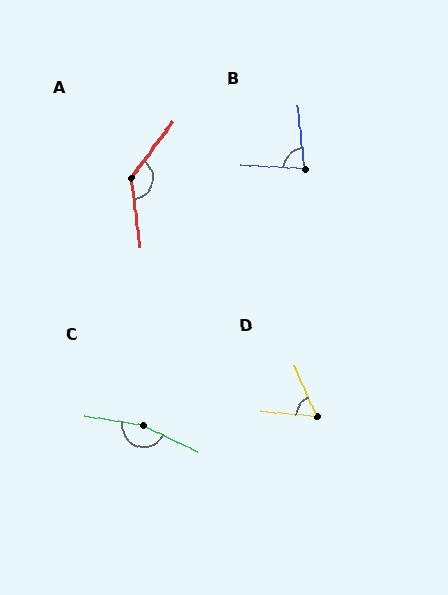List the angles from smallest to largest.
D (61°), B (80°), A (136°), C (163°).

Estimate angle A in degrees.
Approximately 136 degrees.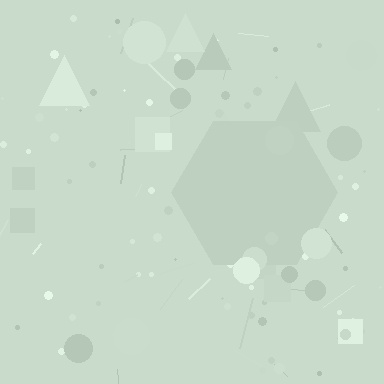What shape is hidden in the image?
A hexagon is hidden in the image.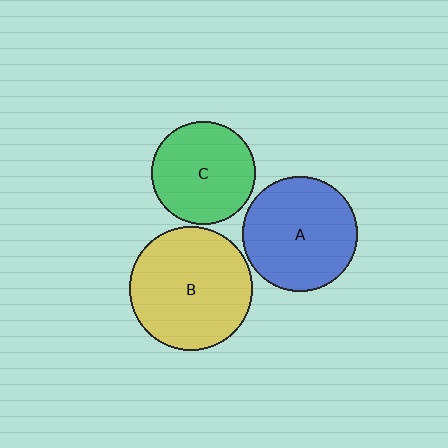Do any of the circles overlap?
No, none of the circles overlap.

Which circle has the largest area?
Circle B (yellow).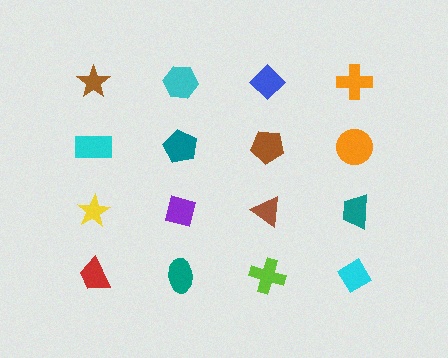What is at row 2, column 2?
A teal pentagon.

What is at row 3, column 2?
A purple square.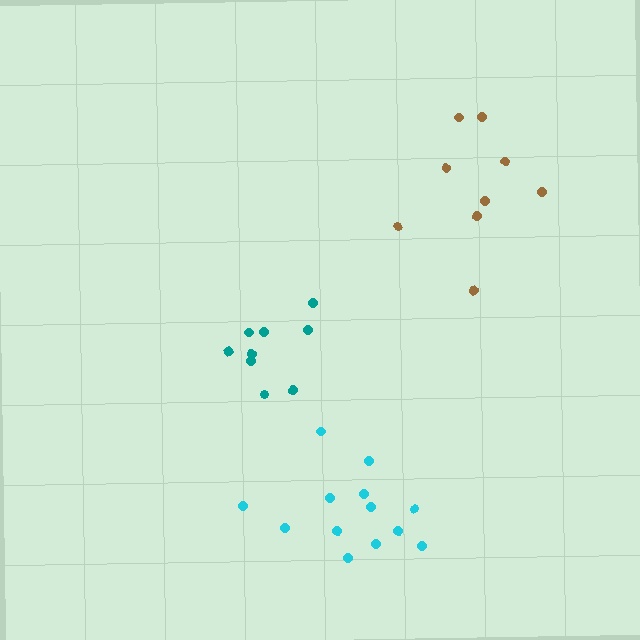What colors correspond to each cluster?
The clusters are colored: cyan, brown, teal.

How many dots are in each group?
Group 1: 13 dots, Group 2: 9 dots, Group 3: 9 dots (31 total).